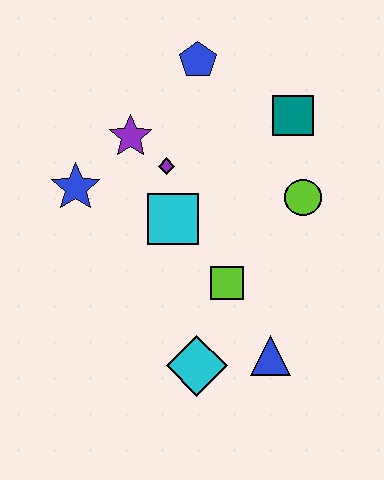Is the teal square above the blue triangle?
Yes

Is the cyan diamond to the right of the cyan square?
Yes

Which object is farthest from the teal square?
The cyan diamond is farthest from the teal square.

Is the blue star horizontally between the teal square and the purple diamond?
No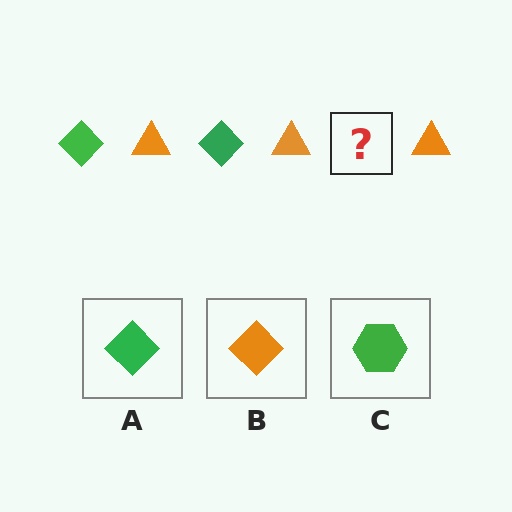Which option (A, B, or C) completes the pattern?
A.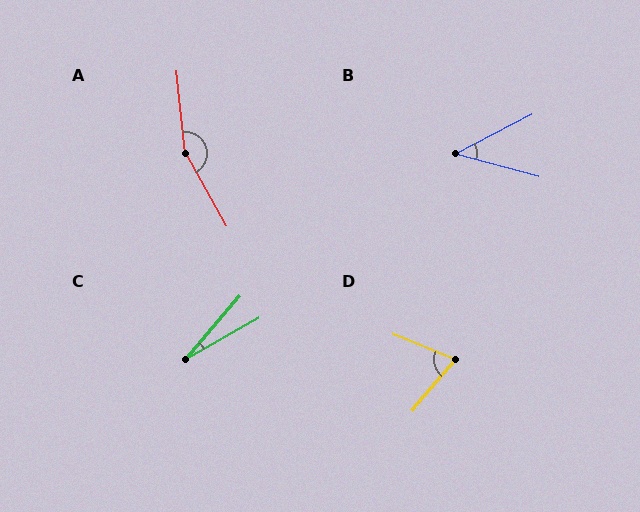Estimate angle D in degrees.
Approximately 73 degrees.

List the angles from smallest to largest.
C (20°), B (42°), D (73°), A (157°).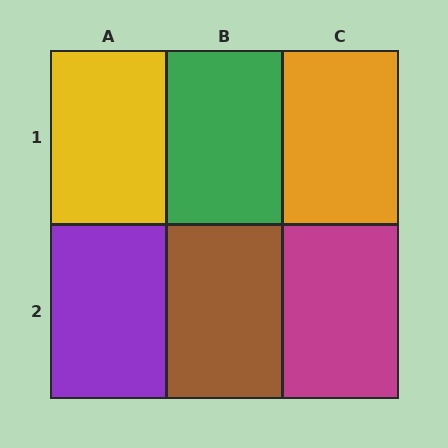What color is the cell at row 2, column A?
Purple.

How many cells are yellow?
1 cell is yellow.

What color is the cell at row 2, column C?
Magenta.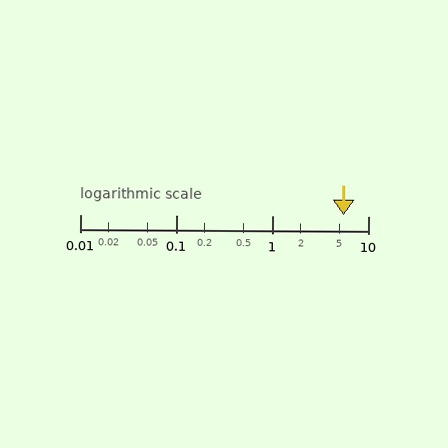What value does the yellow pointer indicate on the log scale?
The pointer indicates approximately 5.6.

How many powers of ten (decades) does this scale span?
The scale spans 3 decades, from 0.01 to 10.